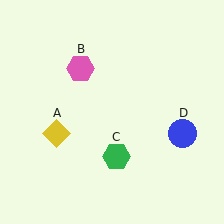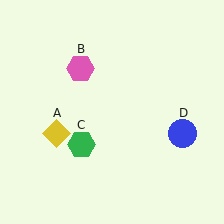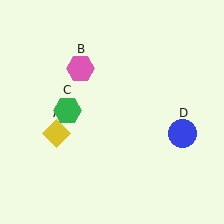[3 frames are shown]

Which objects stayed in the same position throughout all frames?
Yellow diamond (object A) and pink hexagon (object B) and blue circle (object D) remained stationary.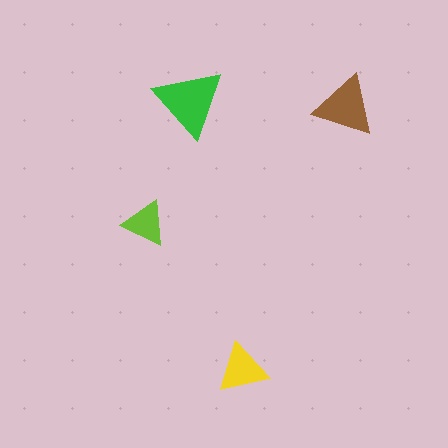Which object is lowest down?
The yellow triangle is bottommost.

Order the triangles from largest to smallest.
the green one, the brown one, the yellow one, the lime one.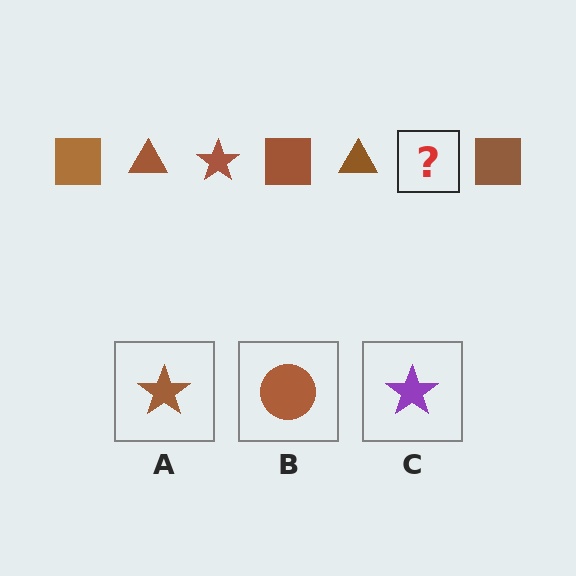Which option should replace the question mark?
Option A.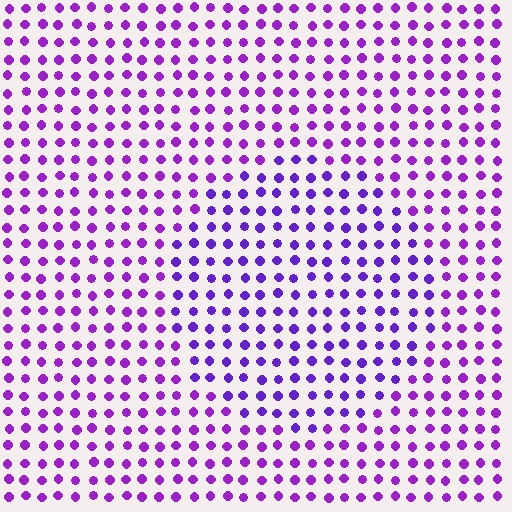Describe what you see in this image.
The image is filled with small purple elements in a uniform arrangement. A circle-shaped region is visible where the elements are tinted to a slightly different hue, forming a subtle color boundary.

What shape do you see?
I see a circle.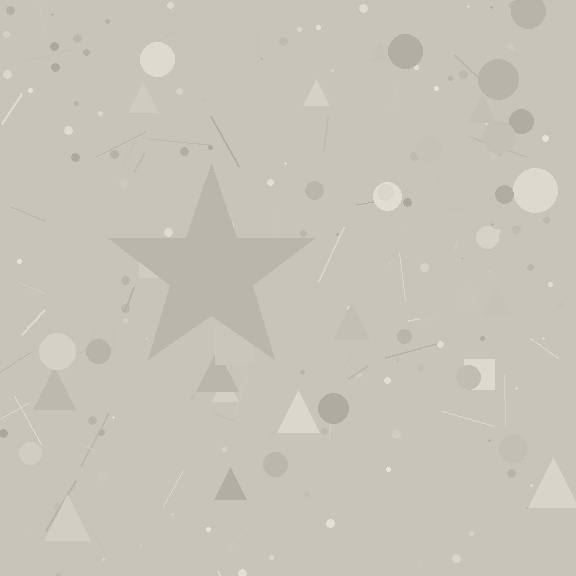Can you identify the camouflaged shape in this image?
The camouflaged shape is a star.